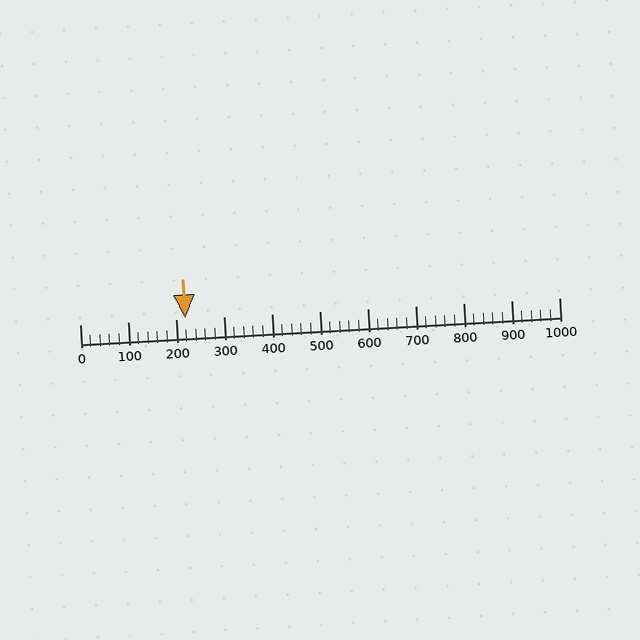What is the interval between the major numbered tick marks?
The major tick marks are spaced 100 units apart.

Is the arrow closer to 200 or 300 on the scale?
The arrow is closer to 200.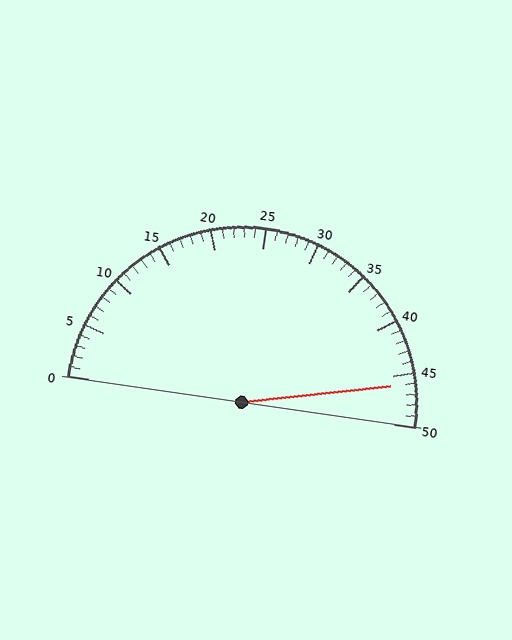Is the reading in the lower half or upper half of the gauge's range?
The reading is in the upper half of the range (0 to 50).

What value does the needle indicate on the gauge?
The needle indicates approximately 46.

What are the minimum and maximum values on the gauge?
The gauge ranges from 0 to 50.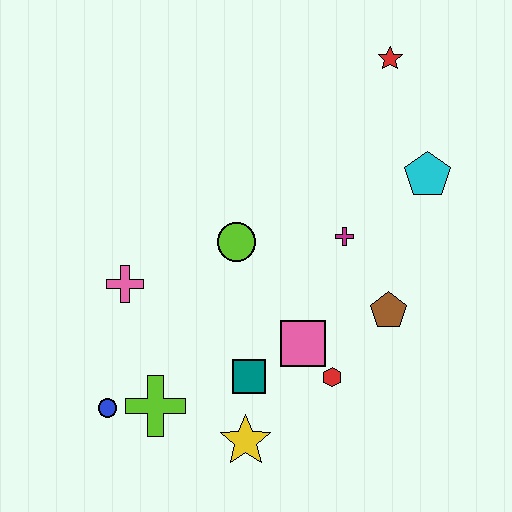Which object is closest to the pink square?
The red hexagon is closest to the pink square.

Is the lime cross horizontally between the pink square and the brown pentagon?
No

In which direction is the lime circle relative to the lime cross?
The lime circle is above the lime cross.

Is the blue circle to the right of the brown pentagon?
No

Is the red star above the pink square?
Yes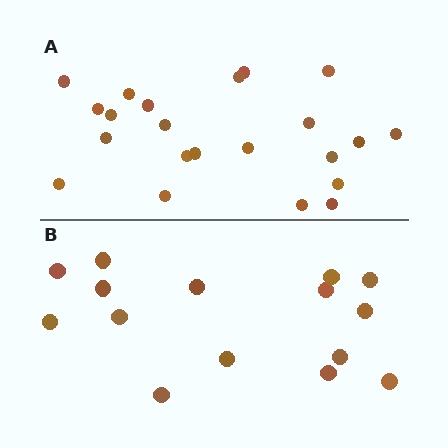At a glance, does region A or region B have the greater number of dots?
Region A (the top region) has more dots.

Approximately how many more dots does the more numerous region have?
Region A has roughly 8 or so more dots than region B.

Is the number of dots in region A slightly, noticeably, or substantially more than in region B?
Region A has substantially more. The ratio is roughly 1.5 to 1.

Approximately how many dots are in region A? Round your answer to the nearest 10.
About 20 dots. (The exact count is 22, which rounds to 20.)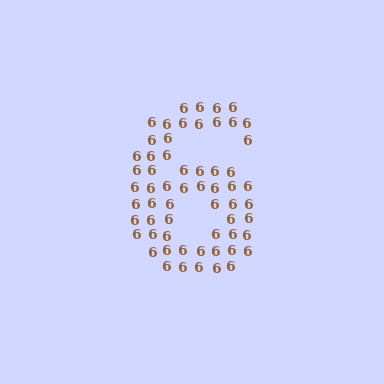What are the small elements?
The small elements are digit 6's.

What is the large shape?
The large shape is the digit 6.